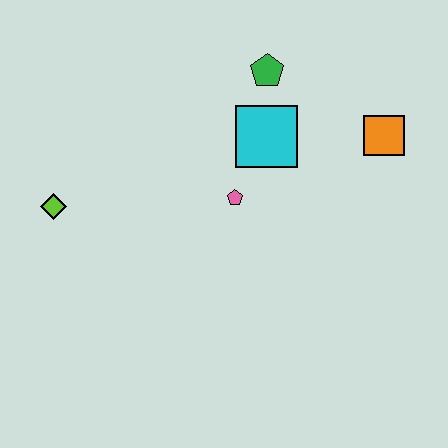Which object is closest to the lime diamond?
The pink pentagon is closest to the lime diamond.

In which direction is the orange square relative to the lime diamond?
The orange square is to the right of the lime diamond.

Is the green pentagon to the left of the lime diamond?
No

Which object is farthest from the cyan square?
The lime diamond is farthest from the cyan square.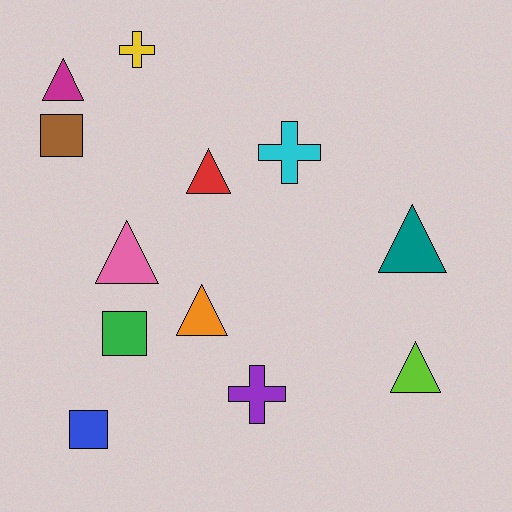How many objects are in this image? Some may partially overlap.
There are 12 objects.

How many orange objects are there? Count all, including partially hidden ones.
There is 1 orange object.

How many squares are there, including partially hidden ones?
There are 3 squares.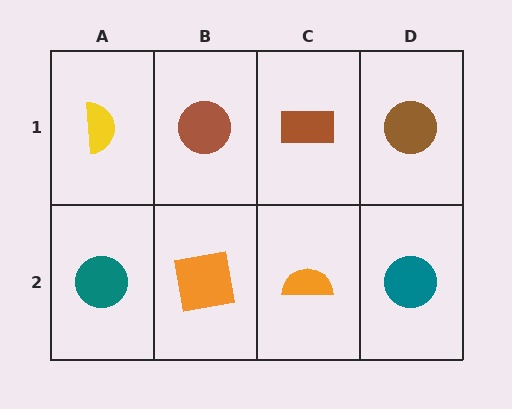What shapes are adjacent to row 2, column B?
A brown circle (row 1, column B), a teal circle (row 2, column A), an orange semicircle (row 2, column C).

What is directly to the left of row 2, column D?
An orange semicircle.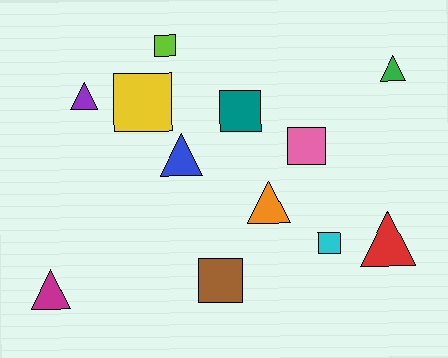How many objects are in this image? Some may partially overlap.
There are 12 objects.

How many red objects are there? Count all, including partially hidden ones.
There is 1 red object.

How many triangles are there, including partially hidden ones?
There are 6 triangles.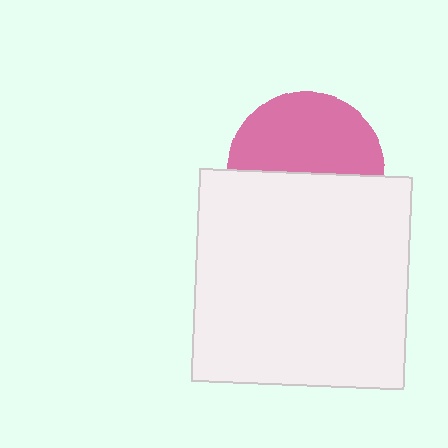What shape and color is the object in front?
The object in front is a white square.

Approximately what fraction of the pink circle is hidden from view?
Roughly 48% of the pink circle is hidden behind the white square.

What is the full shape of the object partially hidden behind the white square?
The partially hidden object is a pink circle.